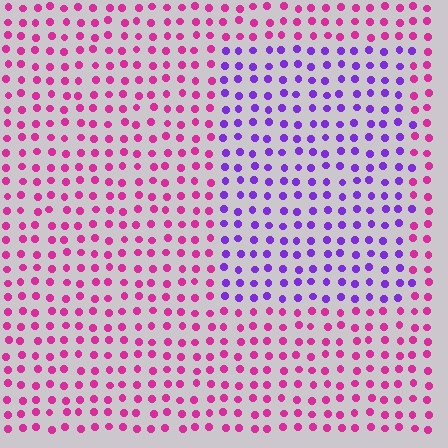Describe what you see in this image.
The image is filled with small magenta elements in a uniform arrangement. A rectangle-shaped region is visible where the elements are tinted to a slightly different hue, forming a subtle color boundary.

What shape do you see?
I see a rectangle.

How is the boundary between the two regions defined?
The boundary is defined purely by a slight shift in hue (about 52 degrees). Spacing, size, and orientation are identical on both sides.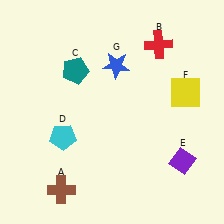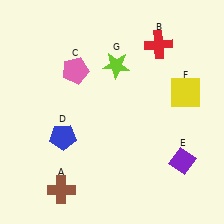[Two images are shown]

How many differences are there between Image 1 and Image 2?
There are 3 differences between the two images.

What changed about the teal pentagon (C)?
In Image 1, C is teal. In Image 2, it changed to pink.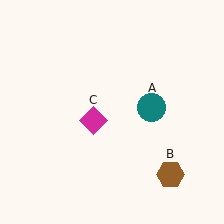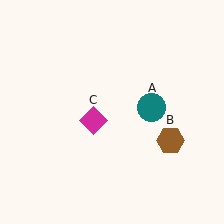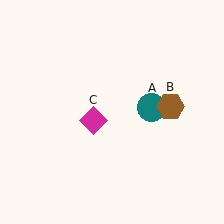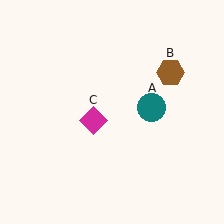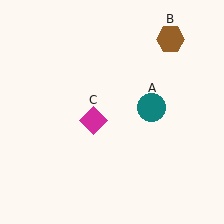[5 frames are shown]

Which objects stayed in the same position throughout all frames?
Teal circle (object A) and magenta diamond (object C) remained stationary.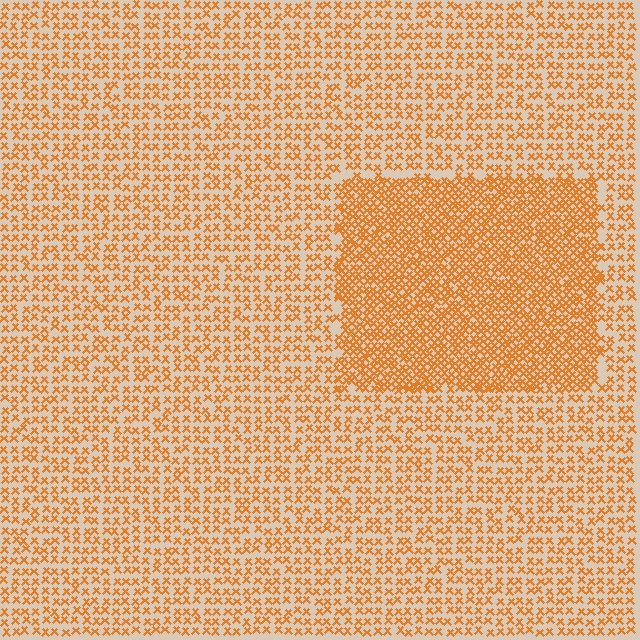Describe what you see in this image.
The image contains small orange elements arranged at two different densities. A rectangle-shaped region is visible where the elements are more densely packed than the surrounding area.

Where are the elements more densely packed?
The elements are more densely packed inside the rectangle boundary.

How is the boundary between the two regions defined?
The boundary is defined by a change in element density (approximately 2.0x ratio). All elements are the same color, size, and shape.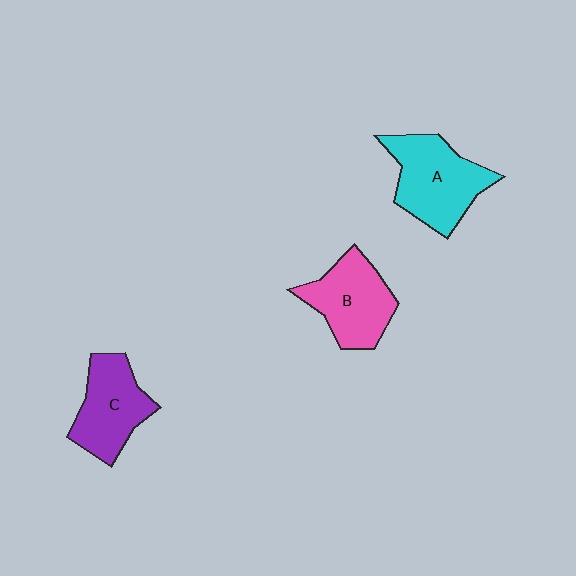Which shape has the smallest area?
Shape C (purple).